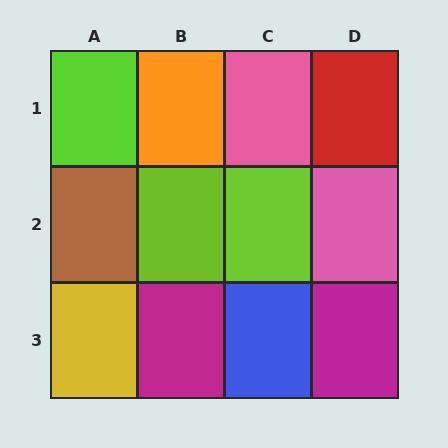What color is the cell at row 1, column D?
Red.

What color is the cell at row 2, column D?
Pink.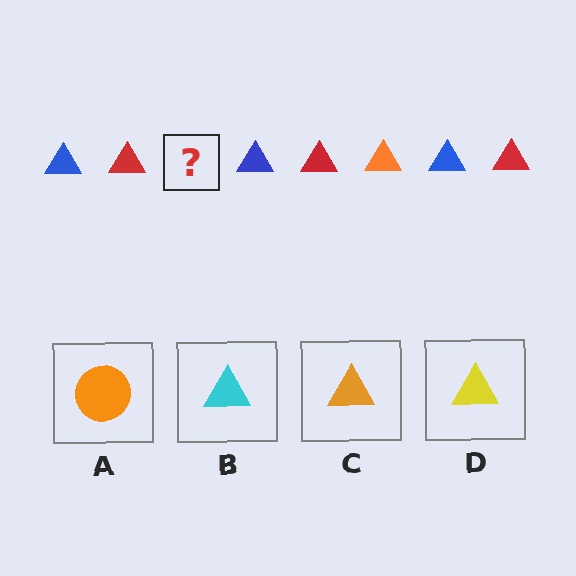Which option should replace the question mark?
Option C.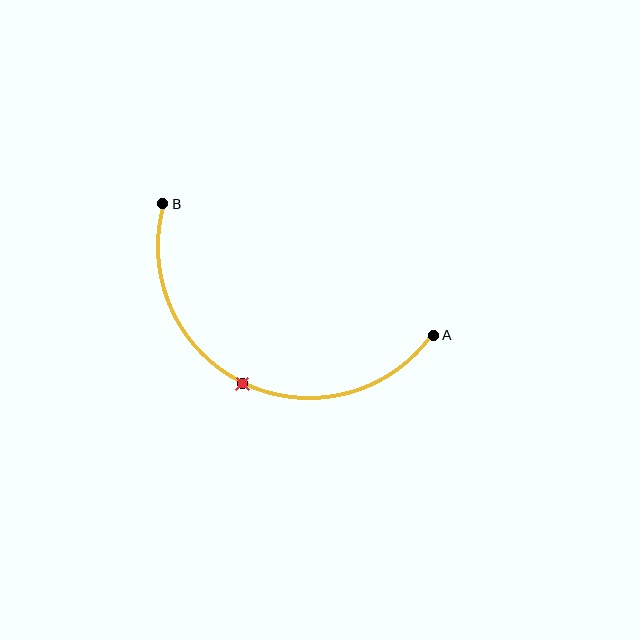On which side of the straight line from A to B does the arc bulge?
The arc bulges below the straight line connecting A and B.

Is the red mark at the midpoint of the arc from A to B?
Yes. The red mark lies on the arc at equal arc-length from both A and B — it is the arc midpoint.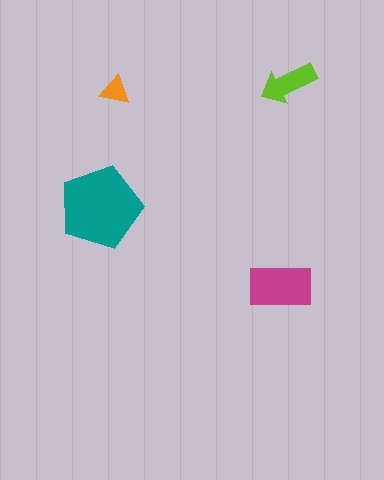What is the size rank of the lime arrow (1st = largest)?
3rd.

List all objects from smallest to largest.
The orange triangle, the lime arrow, the magenta rectangle, the teal pentagon.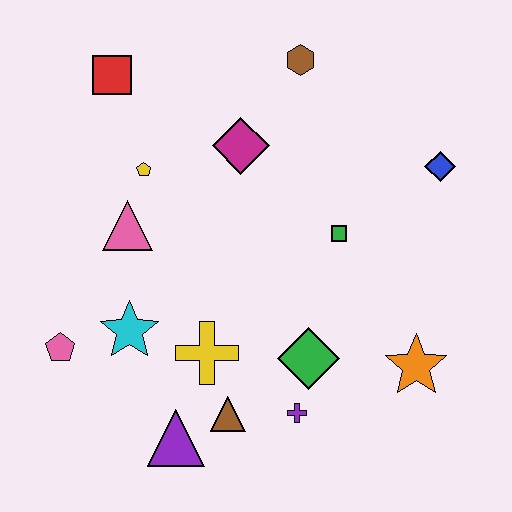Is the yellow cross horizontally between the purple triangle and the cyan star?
No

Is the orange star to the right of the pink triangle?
Yes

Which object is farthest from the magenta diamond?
The purple triangle is farthest from the magenta diamond.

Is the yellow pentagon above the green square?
Yes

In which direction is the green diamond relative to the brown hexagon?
The green diamond is below the brown hexagon.